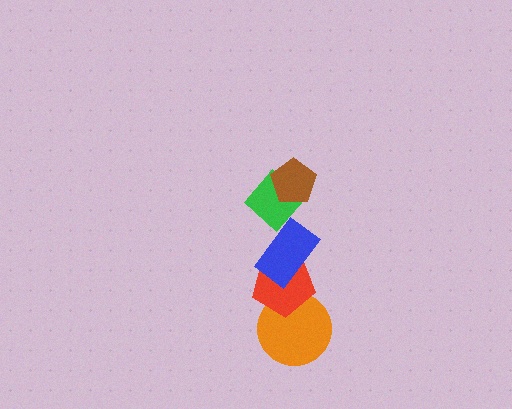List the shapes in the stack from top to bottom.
From top to bottom: the brown pentagon, the green diamond, the blue rectangle, the red pentagon, the orange circle.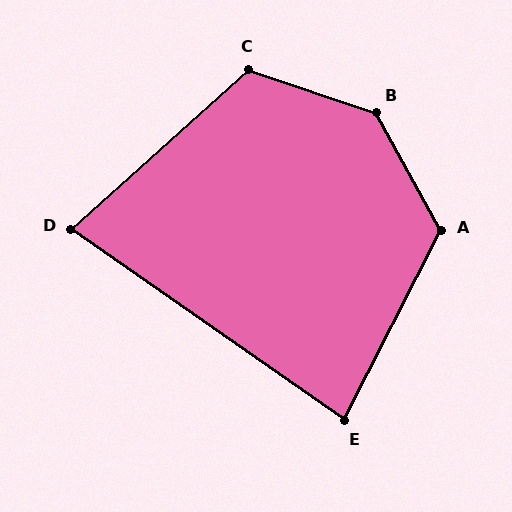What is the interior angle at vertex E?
Approximately 82 degrees (acute).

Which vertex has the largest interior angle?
B, at approximately 138 degrees.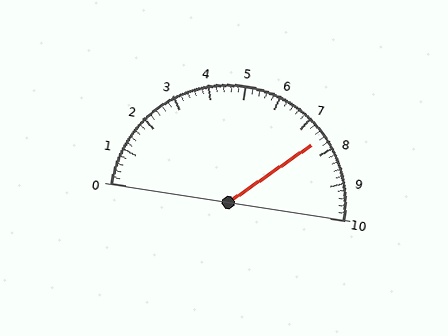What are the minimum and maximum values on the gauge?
The gauge ranges from 0 to 10.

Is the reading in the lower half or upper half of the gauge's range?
The reading is in the upper half of the range (0 to 10).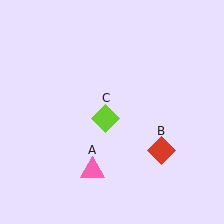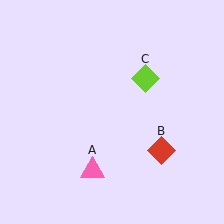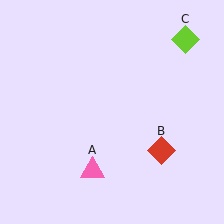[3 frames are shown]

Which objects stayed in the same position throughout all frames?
Pink triangle (object A) and red diamond (object B) remained stationary.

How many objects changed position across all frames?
1 object changed position: lime diamond (object C).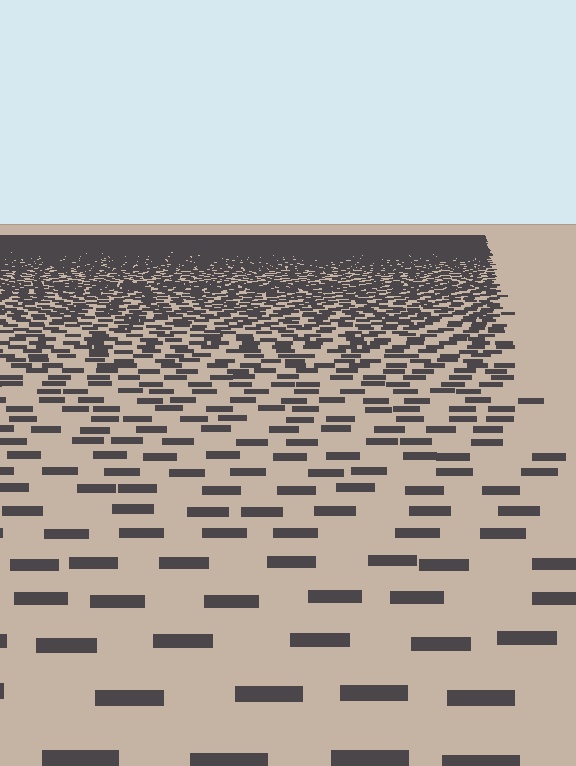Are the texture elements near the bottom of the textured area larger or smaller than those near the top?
Larger. Near the bottom, elements are closer to the viewer and appear at a bigger on-screen size.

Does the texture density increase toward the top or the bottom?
Density increases toward the top.